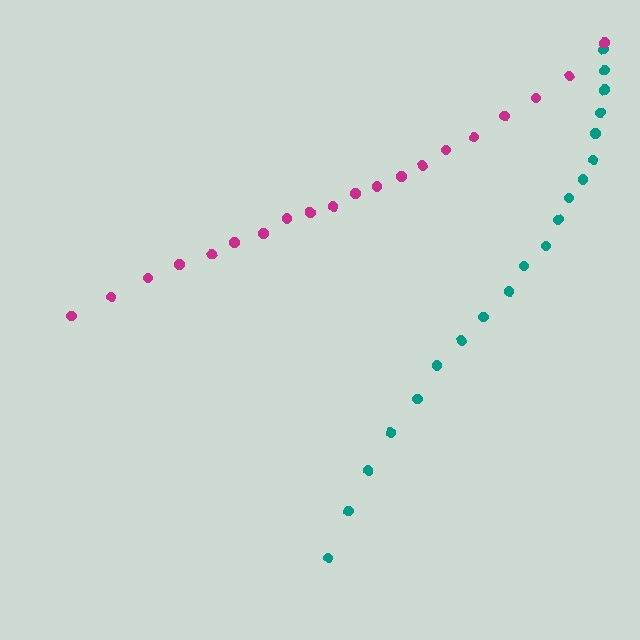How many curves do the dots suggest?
There are 2 distinct paths.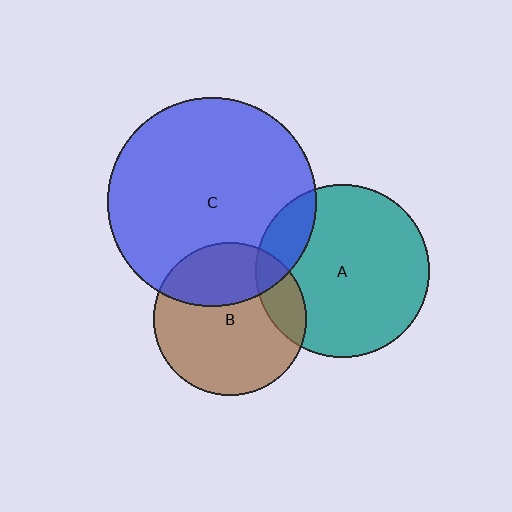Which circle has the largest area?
Circle C (blue).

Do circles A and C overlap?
Yes.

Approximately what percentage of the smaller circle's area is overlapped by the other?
Approximately 15%.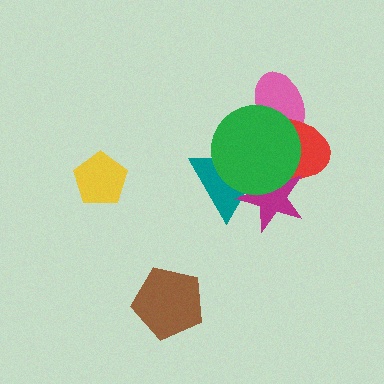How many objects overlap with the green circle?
4 objects overlap with the green circle.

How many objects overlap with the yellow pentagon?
0 objects overlap with the yellow pentagon.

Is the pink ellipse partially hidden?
Yes, it is partially covered by another shape.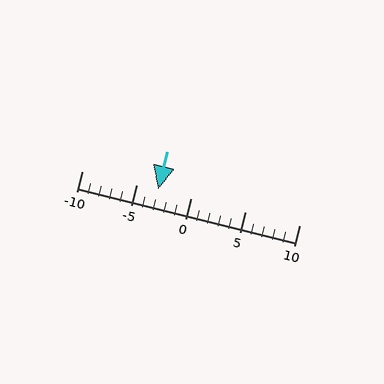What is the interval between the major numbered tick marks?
The major tick marks are spaced 5 units apart.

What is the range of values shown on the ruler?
The ruler shows values from -10 to 10.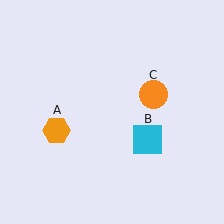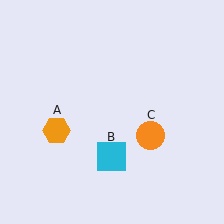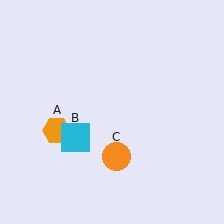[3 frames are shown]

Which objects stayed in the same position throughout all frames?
Orange hexagon (object A) remained stationary.